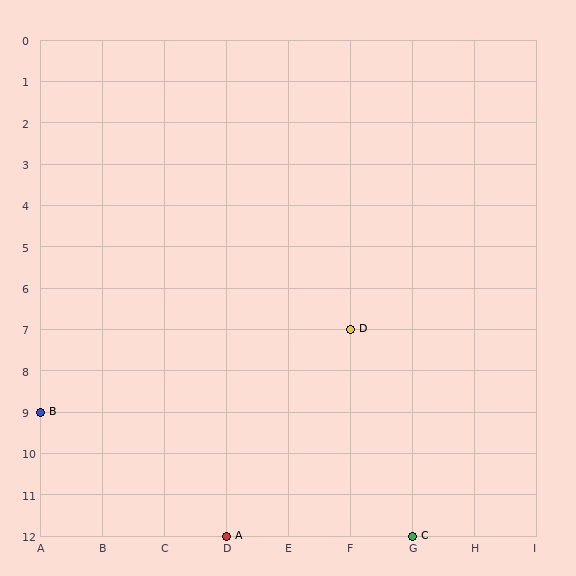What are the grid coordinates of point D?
Point D is at grid coordinates (F, 7).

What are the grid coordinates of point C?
Point C is at grid coordinates (G, 12).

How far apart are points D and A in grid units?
Points D and A are 2 columns and 5 rows apart (about 5.4 grid units diagonally).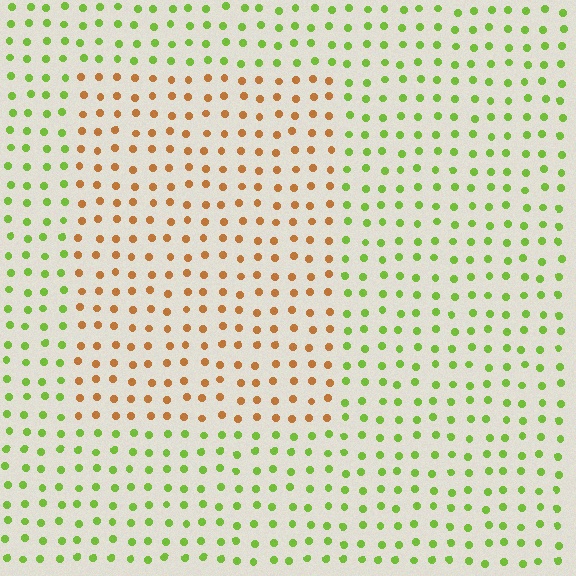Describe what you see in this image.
The image is filled with small lime elements in a uniform arrangement. A rectangle-shaped region is visible where the elements are tinted to a slightly different hue, forming a subtle color boundary.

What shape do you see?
I see a rectangle.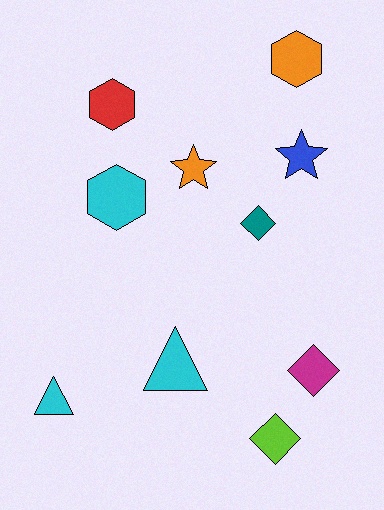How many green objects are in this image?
There are no green objects.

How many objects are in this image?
There are 10 objects.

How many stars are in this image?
There are 2 stars.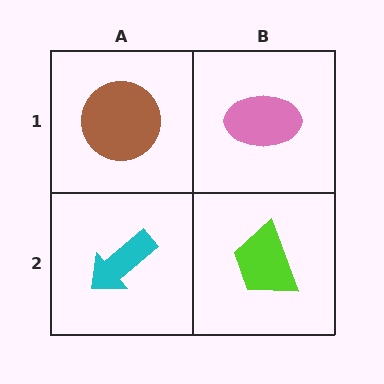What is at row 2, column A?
A cyan arrow.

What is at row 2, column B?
A lime trapezoid.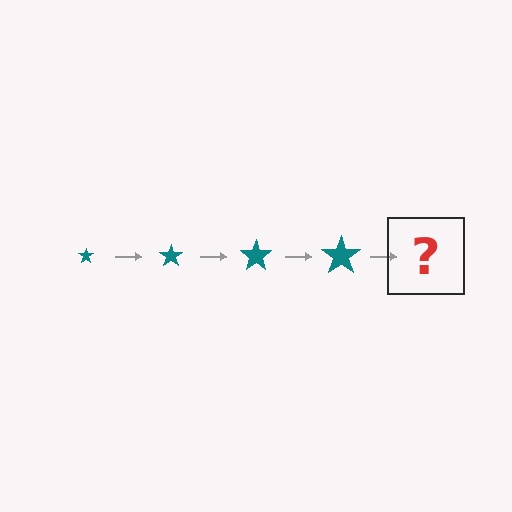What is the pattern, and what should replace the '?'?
The pattern is that the star gets progressively larger each step. The '?' should be a teal star, larger than the previous one.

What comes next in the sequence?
The next element should be a teal star, larger than the previous one.